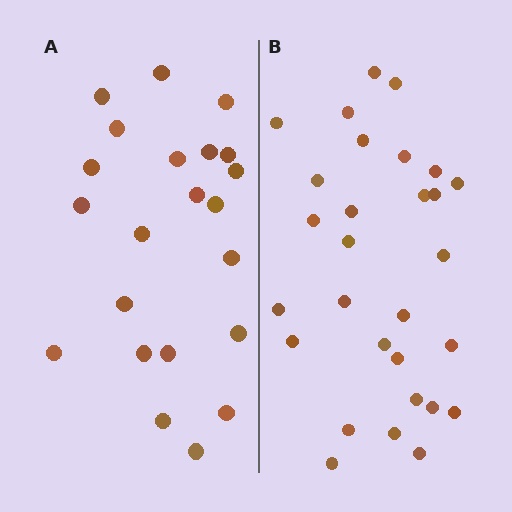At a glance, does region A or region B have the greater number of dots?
Region B (the right region) has more dots.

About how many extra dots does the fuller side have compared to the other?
Region B has roughly 8 or so more dots than region A.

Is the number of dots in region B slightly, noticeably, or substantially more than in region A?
Region B has noticeably more, but not dramatically so. The ratio is roughly 1.3 to 1.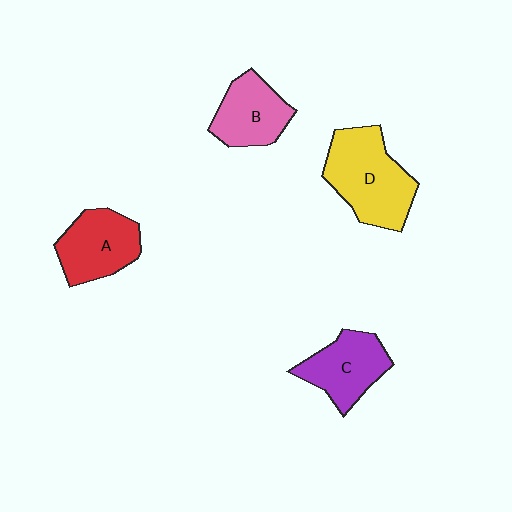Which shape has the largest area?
Shape D (yellow).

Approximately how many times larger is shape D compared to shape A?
Approximately 1.4 times.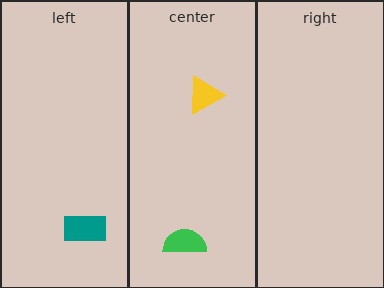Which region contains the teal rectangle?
The left region.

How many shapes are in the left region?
1.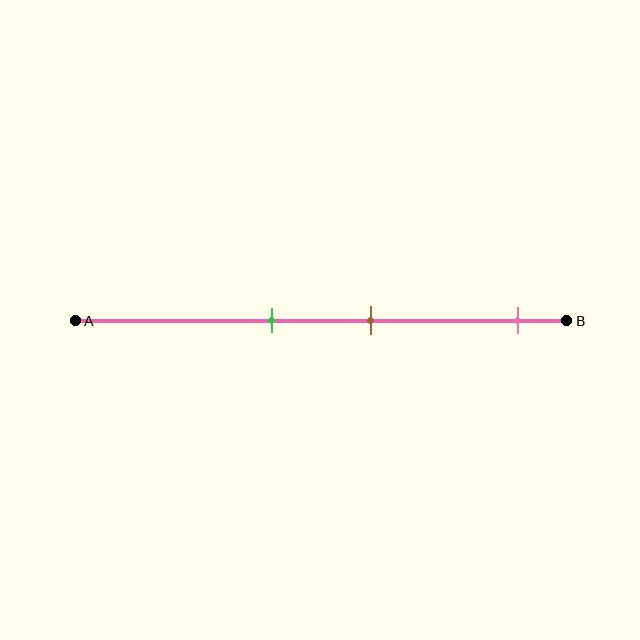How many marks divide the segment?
There are 3 marks dividing the segment.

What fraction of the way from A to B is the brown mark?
The brown mark is approximately 60% (0.6) of the way from A to B.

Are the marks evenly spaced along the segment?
No, the marks are not evenly spaced.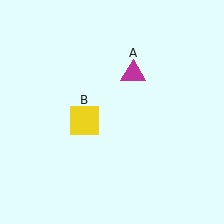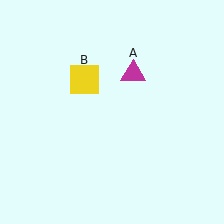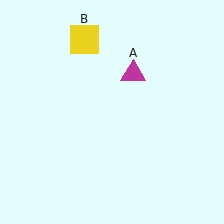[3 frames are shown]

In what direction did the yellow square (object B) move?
The yellow square (object B) moved up.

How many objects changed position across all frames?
1 object changed position: yellow square (object B).